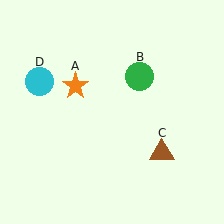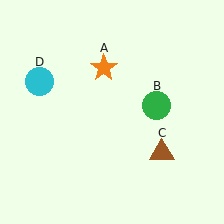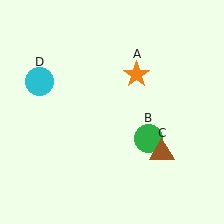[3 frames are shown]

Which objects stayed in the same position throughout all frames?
Brown triangle (object C) and cyan circle (object D) remained stationary.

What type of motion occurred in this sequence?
The orange star (object A), green circle (object B) rotated clockwise around the center of the scene.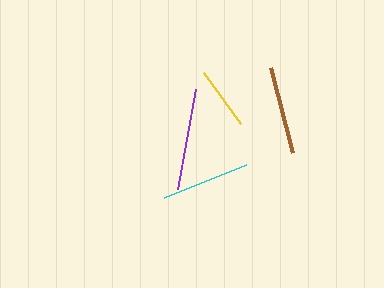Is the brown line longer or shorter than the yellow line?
The brown line is longer than the yellow line.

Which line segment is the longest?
The purple line is the longest at approximately 101 pixels.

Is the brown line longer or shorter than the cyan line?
The cyan line is longer than the brown line.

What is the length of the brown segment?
The brown segment is approximately 88 pixels long.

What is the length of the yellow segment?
The yellow segment is approximately 63 pixels long.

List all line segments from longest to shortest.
From longest to shortest: purple, cyan, brown, yellow.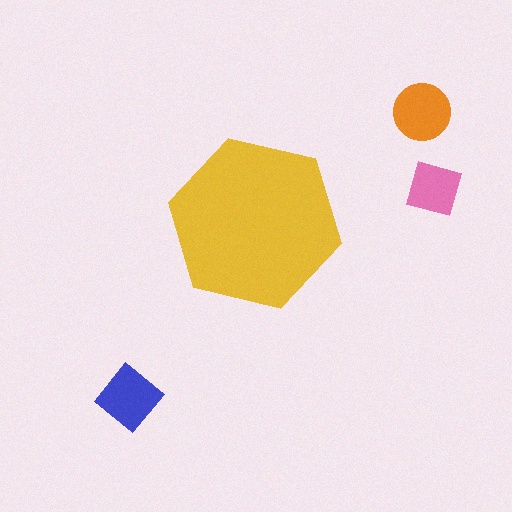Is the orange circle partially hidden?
No, the orange circle is fully visible.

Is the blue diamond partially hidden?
No, the blue diamond is fully visible.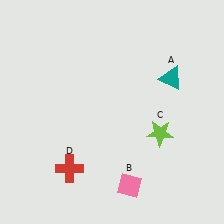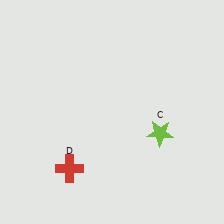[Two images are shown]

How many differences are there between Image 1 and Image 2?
There are 2 differences between the two images.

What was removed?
The teal triangle (A), the pink diamond (B) were removed in Image 2.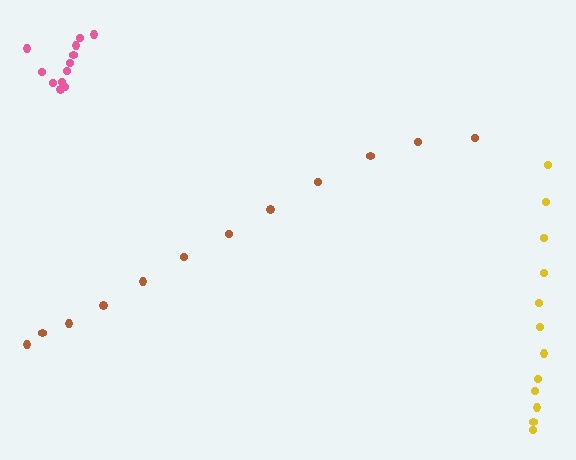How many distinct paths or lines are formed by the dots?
There are 3 distinct paths.